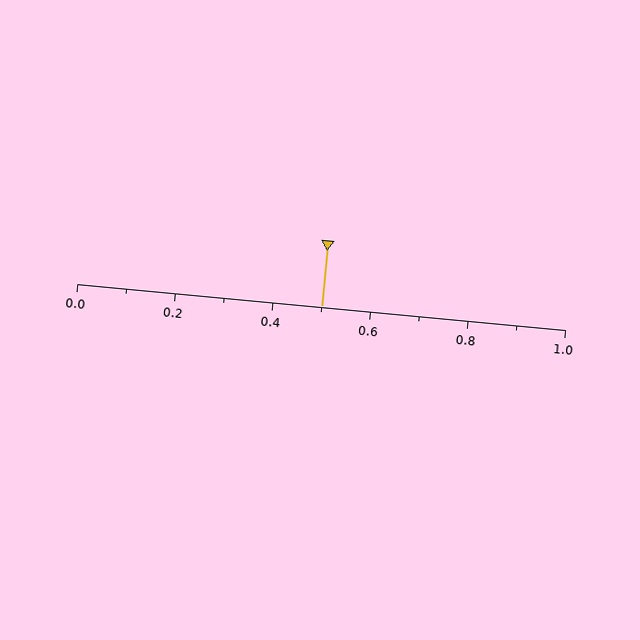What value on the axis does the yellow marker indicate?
The marker indicates approximately 0.5.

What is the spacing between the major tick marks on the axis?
The major ticks are spaced 0.2 apart.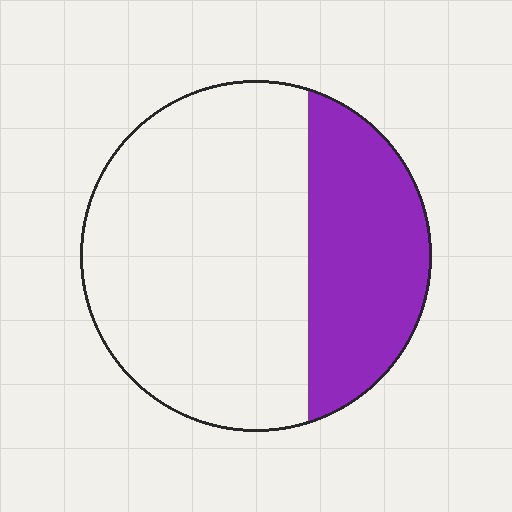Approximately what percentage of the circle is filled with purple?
Approximately 30%.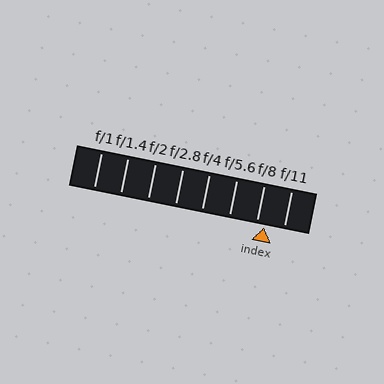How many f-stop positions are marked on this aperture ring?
There are 8 f-stop positions marked.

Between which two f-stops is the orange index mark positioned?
The index mark is between f/8 and f/11.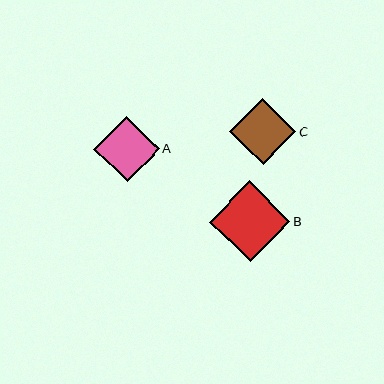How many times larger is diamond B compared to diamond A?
Diamond B is approximately 1.2 times the size of diamond A.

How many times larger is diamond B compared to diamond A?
Diamond B is approximately 1.2 times the size of diamond A.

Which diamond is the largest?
Diamond B is the largest with a size of approximately 80 pixels.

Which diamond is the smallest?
Diamond A is the smallest with a size of approximately 65 pixels.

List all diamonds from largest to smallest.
From largest to smallest: B, C, A.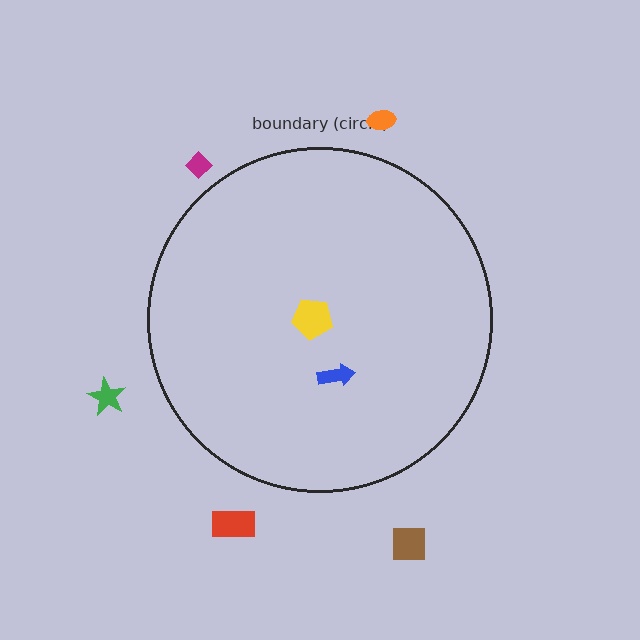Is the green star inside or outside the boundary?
Outside.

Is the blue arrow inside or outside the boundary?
Inside.